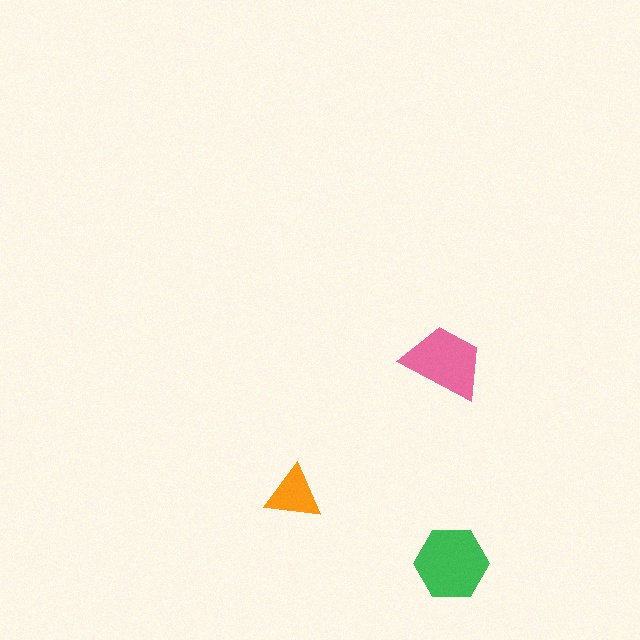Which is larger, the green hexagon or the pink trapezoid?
The green hexagon.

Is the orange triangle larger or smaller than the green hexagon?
Smaller.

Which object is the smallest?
The orange triangle.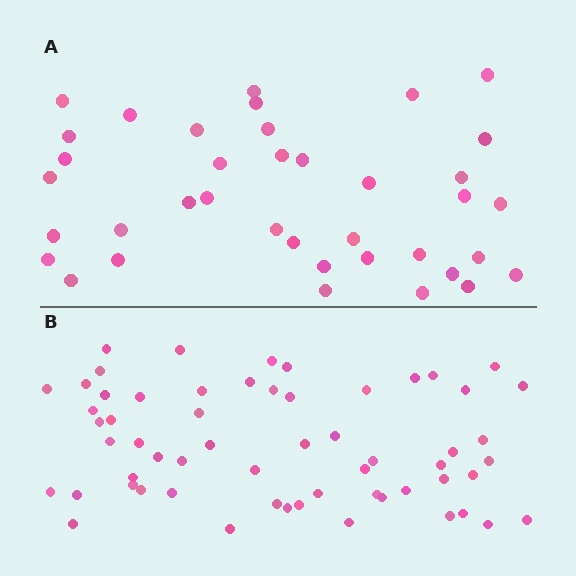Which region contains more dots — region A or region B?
Region B (the bottom region) has more dots.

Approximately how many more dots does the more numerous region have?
Region B has approximately 20 more dots than region A.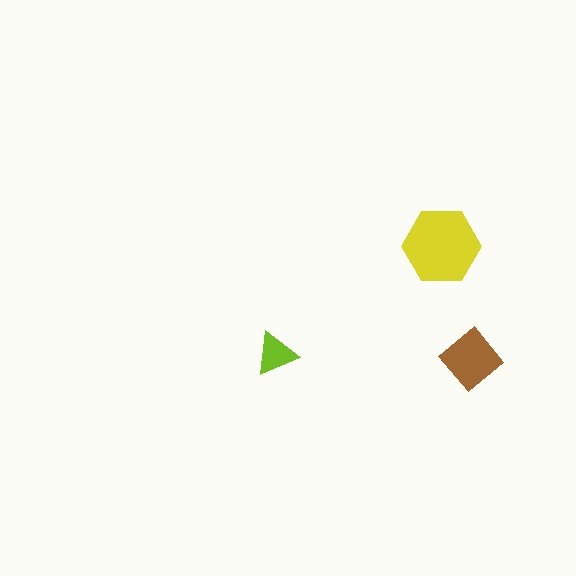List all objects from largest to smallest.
The yellow hexagon, the brown diamond, the lime triangle.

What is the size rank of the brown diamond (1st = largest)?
2nd.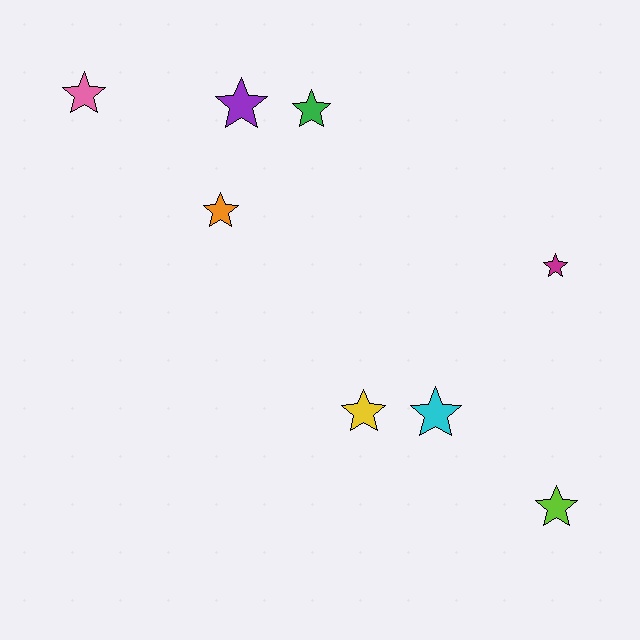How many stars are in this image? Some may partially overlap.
There are 8 stars.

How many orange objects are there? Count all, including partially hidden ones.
There is 1 orange object.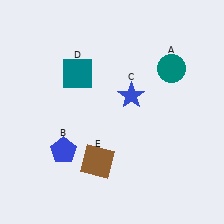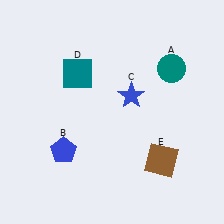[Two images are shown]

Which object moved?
The brown square (E) moved right.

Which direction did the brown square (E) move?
The brown square (E) moved right.